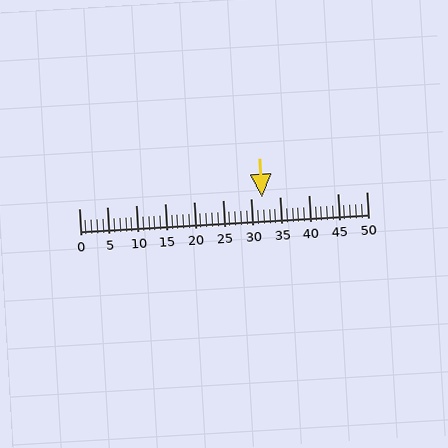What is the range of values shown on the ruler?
The ruler shows values from 0 to 50.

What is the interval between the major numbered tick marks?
The major tick marks are spaced 5 units apart.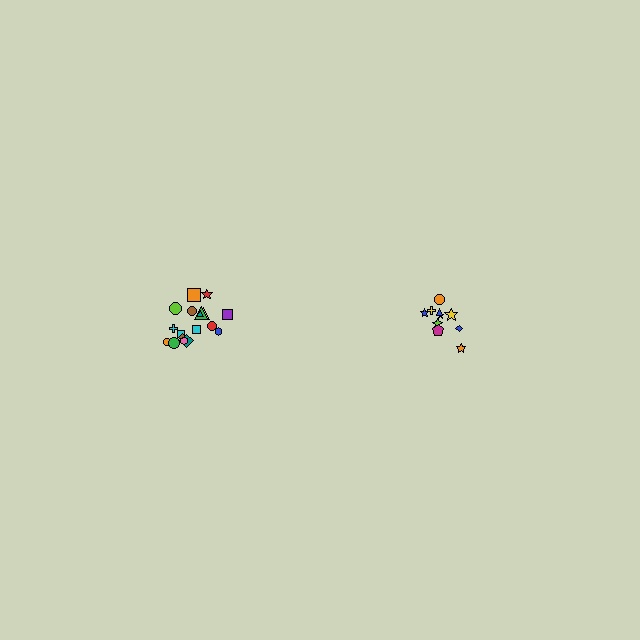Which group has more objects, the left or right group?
The left group.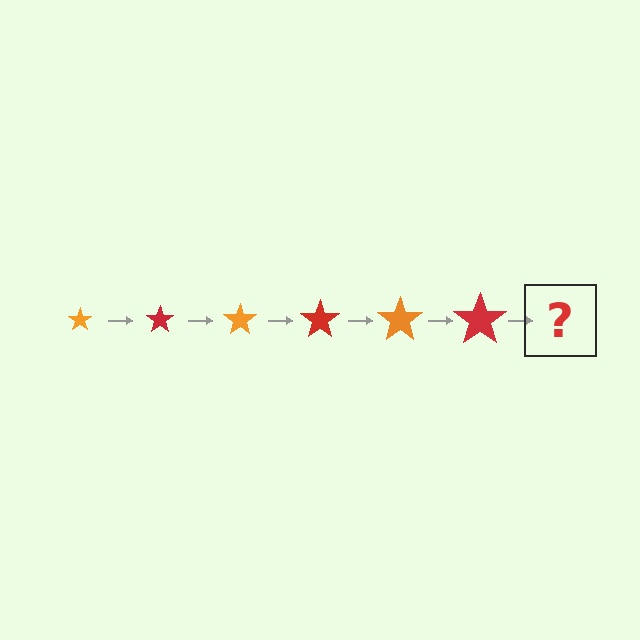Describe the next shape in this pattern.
It should be an orange star, larger than the previous one.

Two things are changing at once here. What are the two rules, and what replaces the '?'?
The two rules are that the star grows larger each step and the color cycles through orange and red. The '?' should be an orange star, larger than the previous one.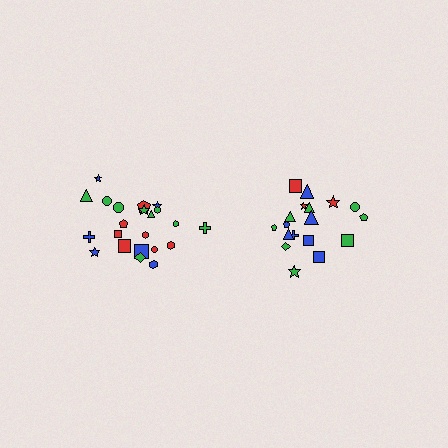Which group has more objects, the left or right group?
The left group.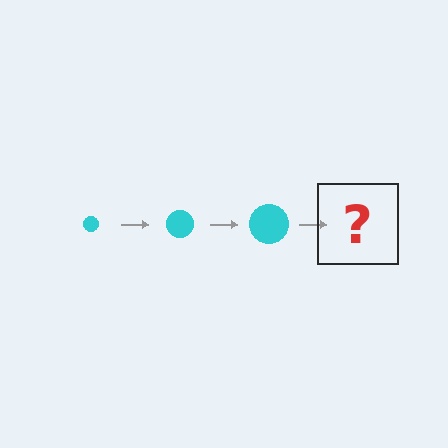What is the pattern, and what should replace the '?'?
The pattern is that the circle gets progressively larger each step. The '?' should be a cyan circle, larger than the previous one.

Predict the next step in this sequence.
The next step is a cyan circle, larger than the previous one.